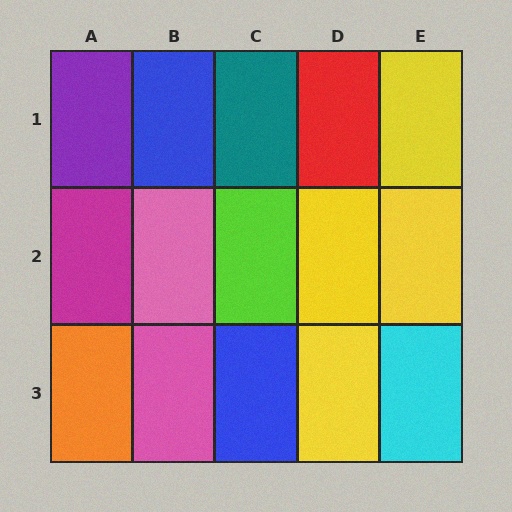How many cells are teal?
1 cell is teal.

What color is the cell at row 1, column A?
Purple.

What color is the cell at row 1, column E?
Yellow.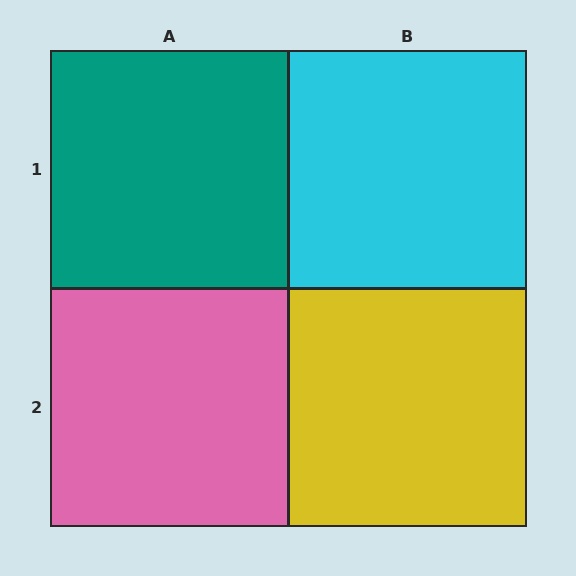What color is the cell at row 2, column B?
Yellow.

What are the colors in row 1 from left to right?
Teal, cyan.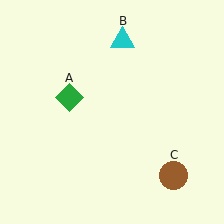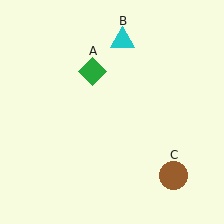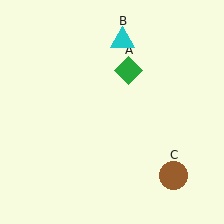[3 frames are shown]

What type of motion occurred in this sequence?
The green diamond (object A) rotated clockwise around the center of the scene.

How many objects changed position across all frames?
1 object changed position: green diamond (object A).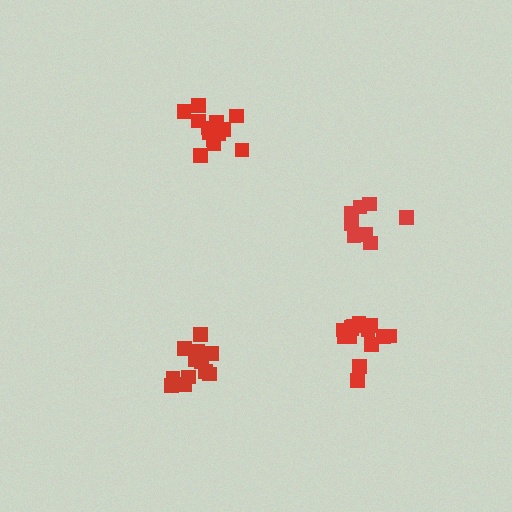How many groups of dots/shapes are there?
There are 4 groups.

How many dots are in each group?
Group 1: 12 dots, Group 2: 8 dots, Group 3: 14 dots, Group 4: 14 dots (48 total).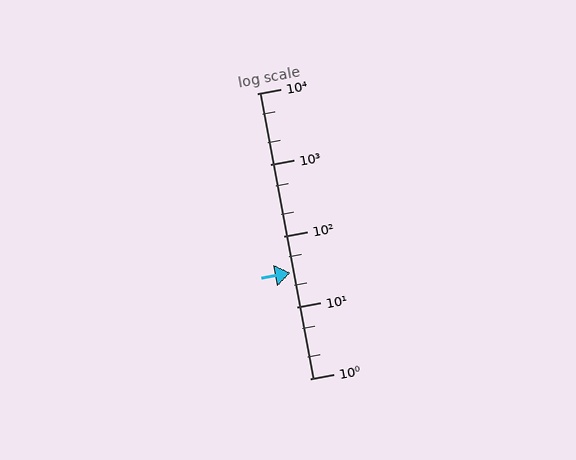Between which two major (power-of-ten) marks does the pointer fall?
The pointer is between 10 and 100.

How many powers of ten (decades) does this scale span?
The scale spans 4 decades, from 1 to 10000.